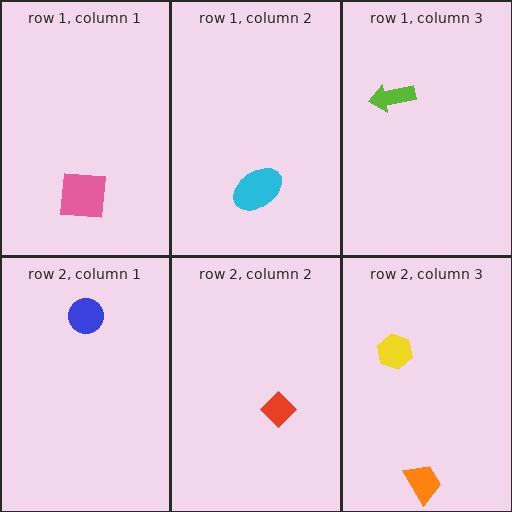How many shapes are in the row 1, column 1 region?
1.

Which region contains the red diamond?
The row 2, column 2 region.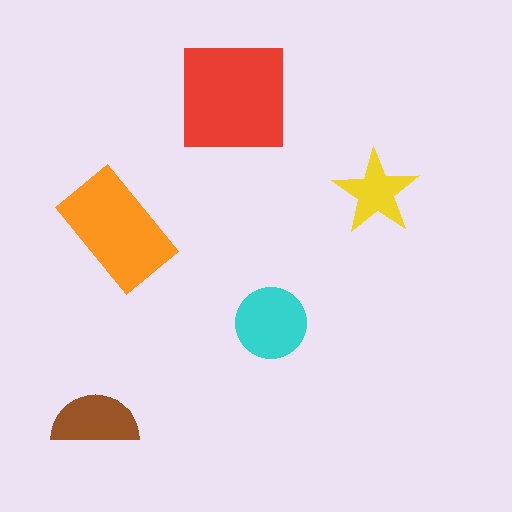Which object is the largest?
The red square.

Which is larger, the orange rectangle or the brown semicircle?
The orange rectangle.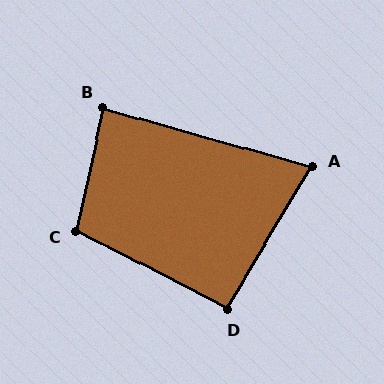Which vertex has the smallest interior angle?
A, at approximately 75 degrees.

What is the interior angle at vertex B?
Approximately 87 degrees (approximately right).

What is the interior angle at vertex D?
Approximately 93 degrees (approximately right).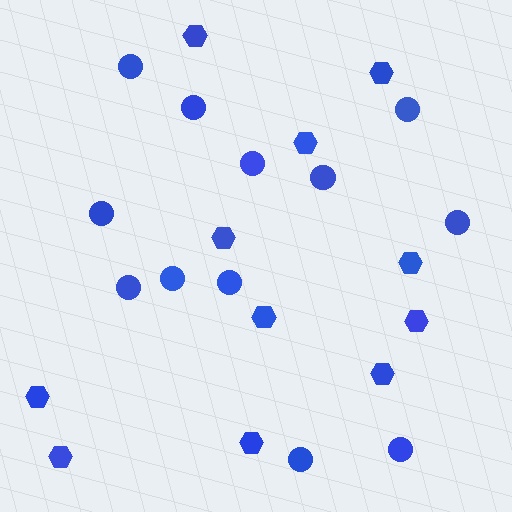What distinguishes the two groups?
There are 2 groups: one group of circles (12) and one group of hexagons (11).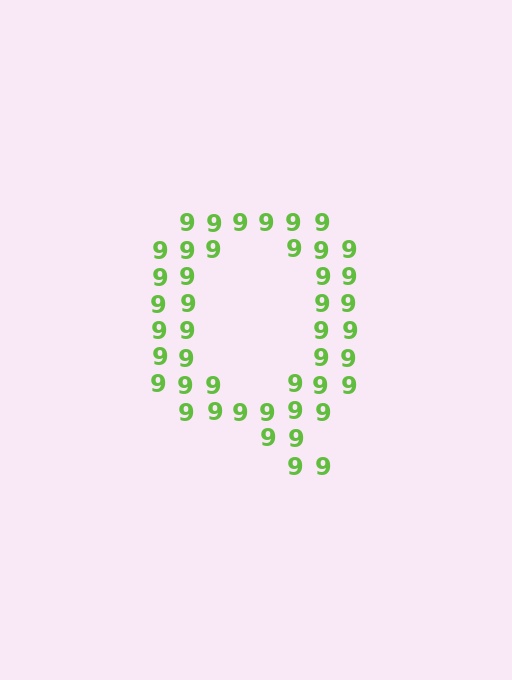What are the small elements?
The small elements are digit 9's.